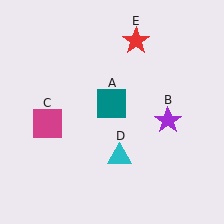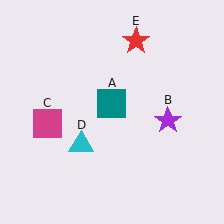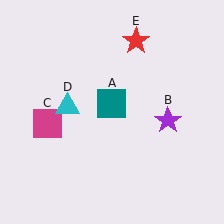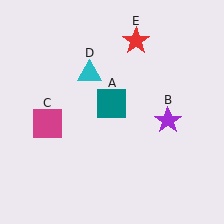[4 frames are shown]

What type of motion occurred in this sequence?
The cyan triangle (object D) rotated clockwise around the center of the scene.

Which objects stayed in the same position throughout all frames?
Teal square (object A) and purple star (object B) and magenta square (object C) and red star (object E) remained stationary.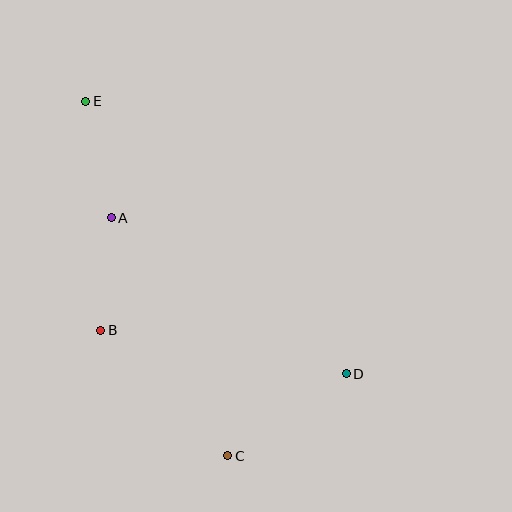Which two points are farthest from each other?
Points C and E are farthest from each other.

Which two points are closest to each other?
Points A and B are closest to each other.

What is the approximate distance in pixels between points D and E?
The distance between D and E is approximately 377 pixels.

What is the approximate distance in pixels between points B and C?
The distance between B and C is approximately 179 pixels.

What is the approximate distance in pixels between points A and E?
The distance between A and E is approximately 119 pixels.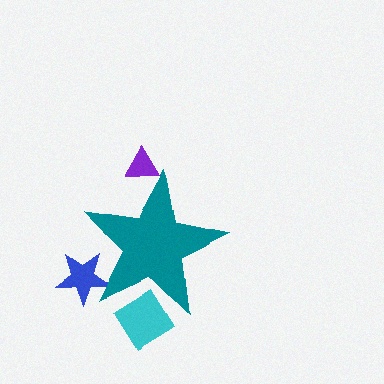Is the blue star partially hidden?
Yes, the blue star is partially hidden behind the teal star.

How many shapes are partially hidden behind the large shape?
3 shapes are partially hidden.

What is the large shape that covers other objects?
A teal star.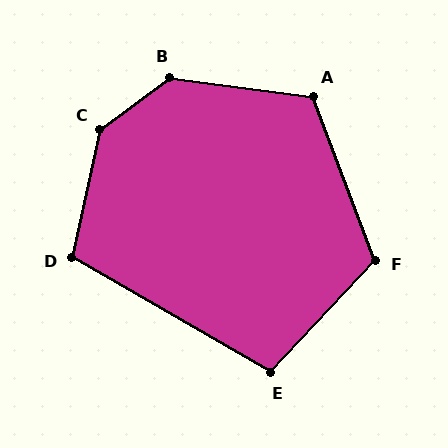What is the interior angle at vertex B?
Approximately 136 degrees (obtuse).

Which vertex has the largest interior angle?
C, at approximately 139 degrees.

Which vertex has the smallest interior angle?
E, at approximately 103 degrees.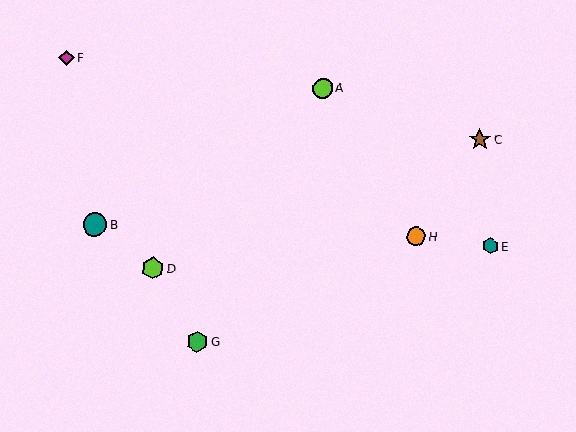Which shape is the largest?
The teal circle (labeled B) is the largest.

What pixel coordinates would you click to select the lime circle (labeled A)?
Click at (323, 88) to select the lime circle A.